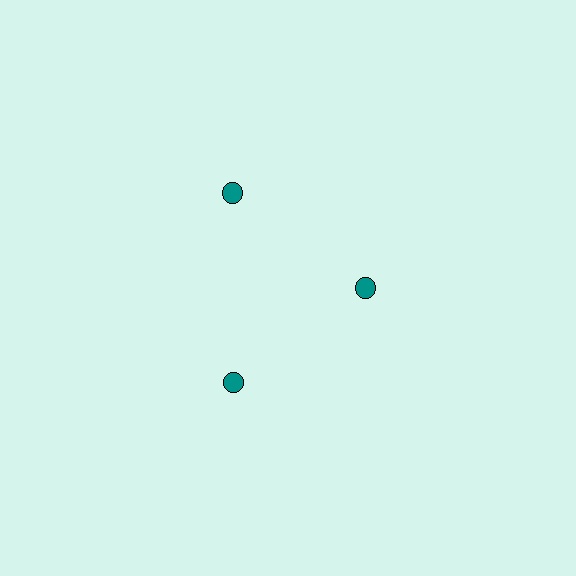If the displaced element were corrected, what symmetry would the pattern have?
It would have 3-fold rotational symmetry — the pattern would map onto itself every 120 degrees.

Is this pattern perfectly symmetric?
No. The 3 teal circles are arranged in a ring, but one element near the 3 o'clock position is pulled inward toward the center, breaking the 3-fold rotational symmetry.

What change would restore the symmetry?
The symmetry would be restored by moving it outward, back onto the ring so that all 3 circles sit at equal angles and equal distance from the center.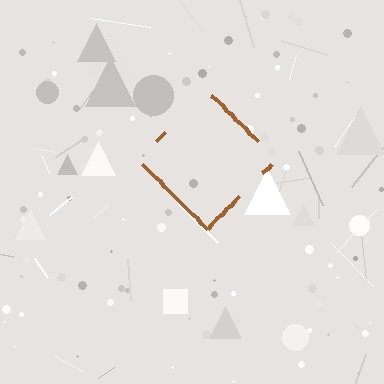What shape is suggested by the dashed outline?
The dashed outline suggests a diamond.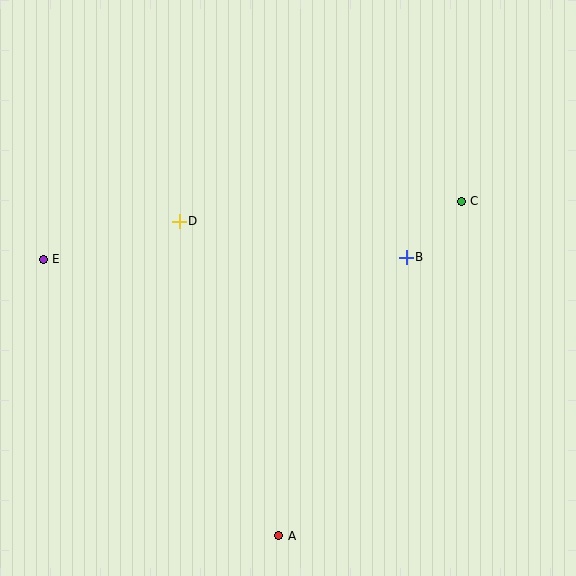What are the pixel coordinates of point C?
Point C is at (461, 201).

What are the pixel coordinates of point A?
Point A is at (279, 536).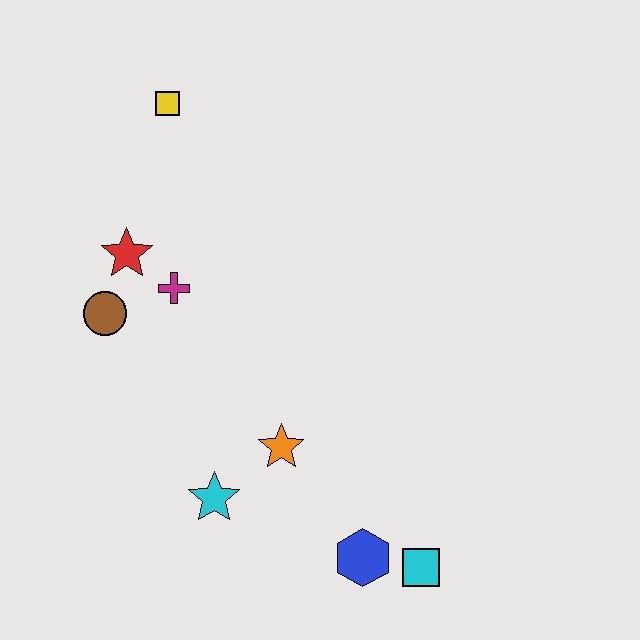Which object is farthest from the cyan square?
The yellow square is farthest from the cyan square.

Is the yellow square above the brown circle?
Yes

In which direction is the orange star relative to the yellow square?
The orange star is below the yellow square.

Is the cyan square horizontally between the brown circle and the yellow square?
No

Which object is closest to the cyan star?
The orange star is closest to the cyan star.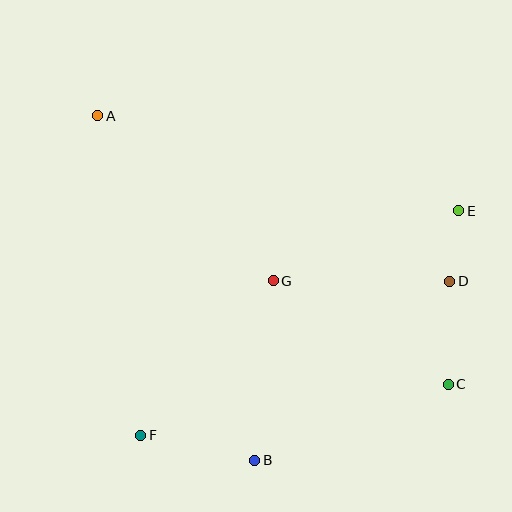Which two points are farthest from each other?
Points A and C are farthest from each other.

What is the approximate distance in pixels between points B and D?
The distance between B and D is approximately 265 pixels.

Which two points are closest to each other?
Points D and E are closest to each other.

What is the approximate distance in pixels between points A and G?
The distance between A and G is approximately 241 pixels.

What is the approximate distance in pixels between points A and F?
The distance between A and F is approximately 322 pixels.